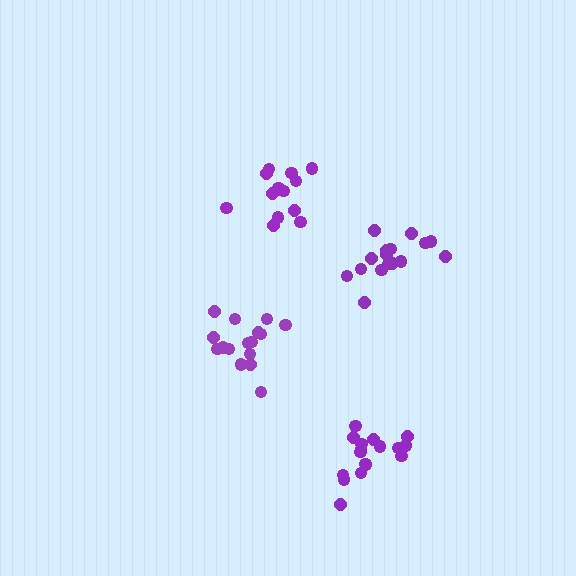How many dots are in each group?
Group 1: 16 dots, Group 2: 17 dots, Group 3: 13 dots, Group 4: 16 dots (62 total).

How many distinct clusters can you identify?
There are 4 distinct clusters.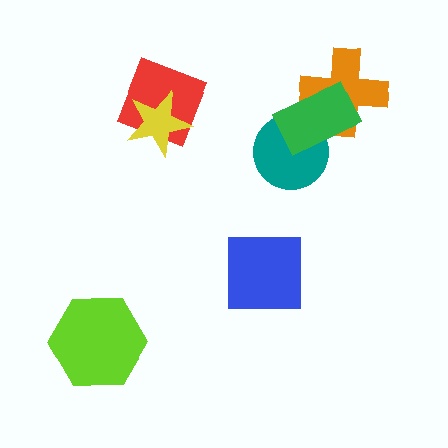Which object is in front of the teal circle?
The green rectangle is in front of the teal circle.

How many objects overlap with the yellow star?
1 object overlaps with the yellow star.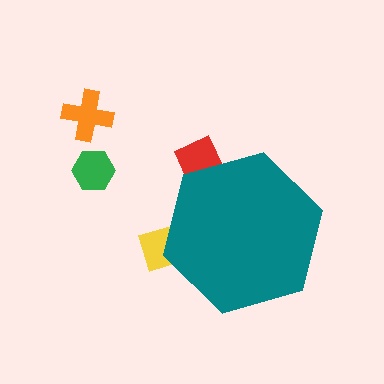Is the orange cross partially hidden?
No, the orange cross is fully visible.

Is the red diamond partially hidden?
Yes, the red diamond is partially hidden behind the teal hexagon.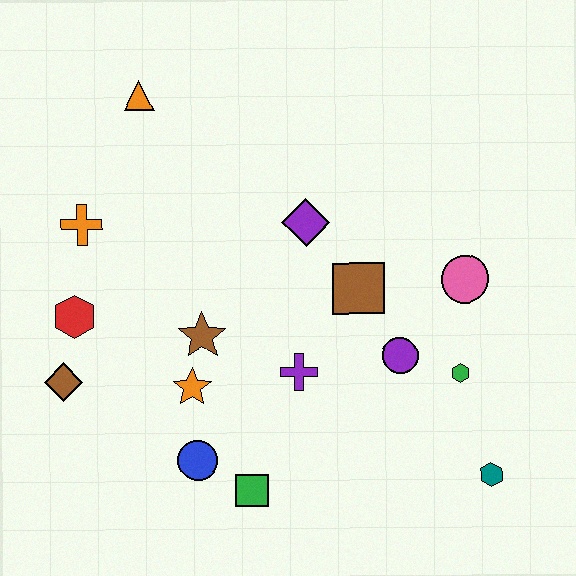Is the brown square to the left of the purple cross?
No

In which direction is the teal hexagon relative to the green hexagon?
The teal hexagon is below the green hexagon.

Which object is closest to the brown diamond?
The red hexagon is closest to the brown diamond.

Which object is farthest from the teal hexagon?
The orange triangle is farthest from the teal hexagon.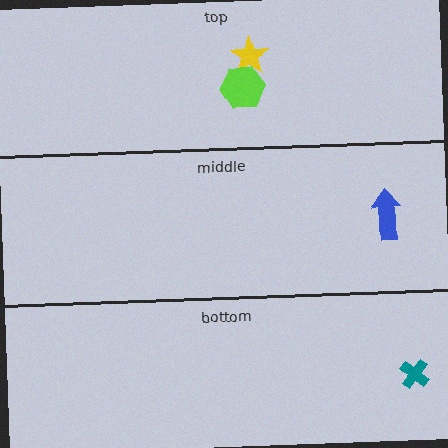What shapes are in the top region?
The yellow star, the lime hexagon.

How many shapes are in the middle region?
1.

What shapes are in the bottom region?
The teal cross.